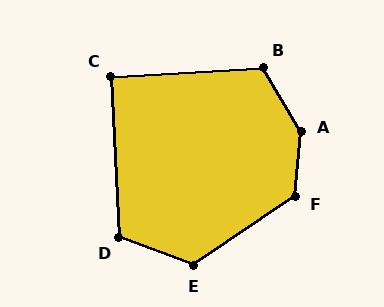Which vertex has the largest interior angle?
A, at approximately 144 degrees.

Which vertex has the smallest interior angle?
C, at approximately 91 degrees.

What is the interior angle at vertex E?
Approximately 126 degrees (obtuse).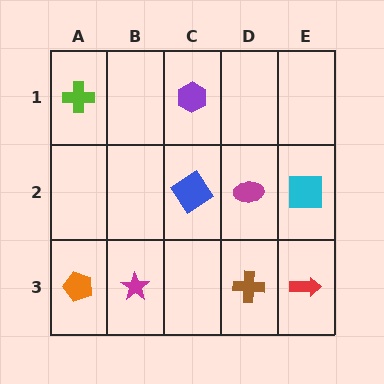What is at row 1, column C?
A purple hexagon.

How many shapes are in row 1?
2 shapes.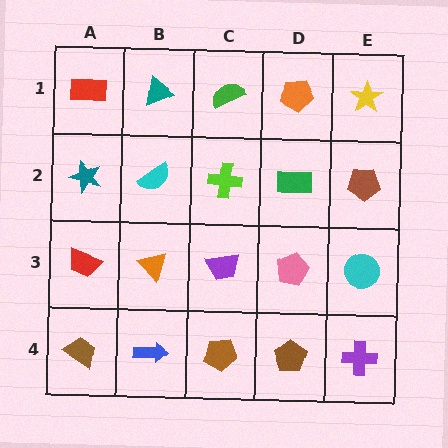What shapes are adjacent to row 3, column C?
A lime cross (row 2, column C), a brown pentagon (row 4, column C), an orange triangle (row 3, column B), a pink pentagon (row 3, column D).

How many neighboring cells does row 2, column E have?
3.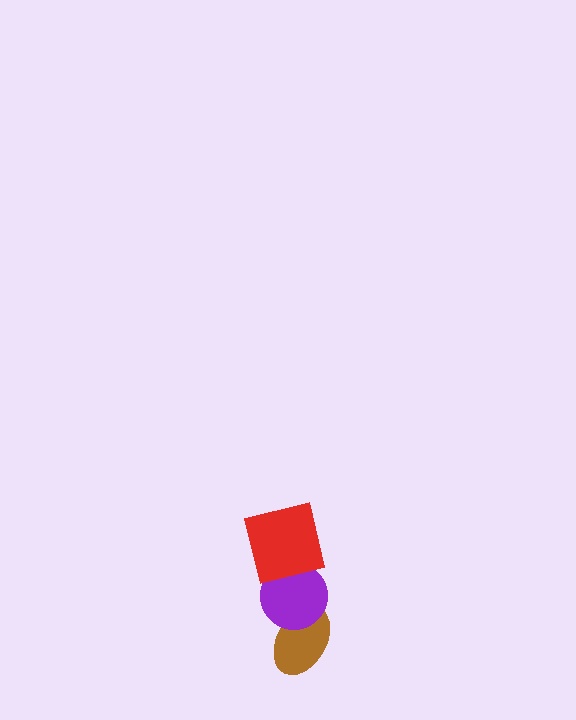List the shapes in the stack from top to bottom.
From top to bottom: the red square, the purple circle, the brown ellipse.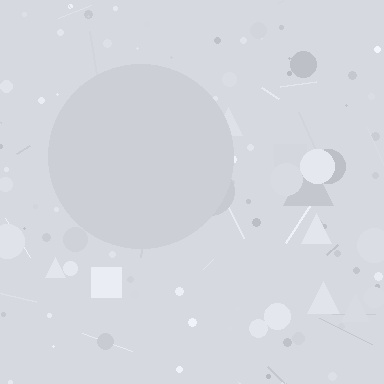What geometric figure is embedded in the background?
A circle is embedded in the background.